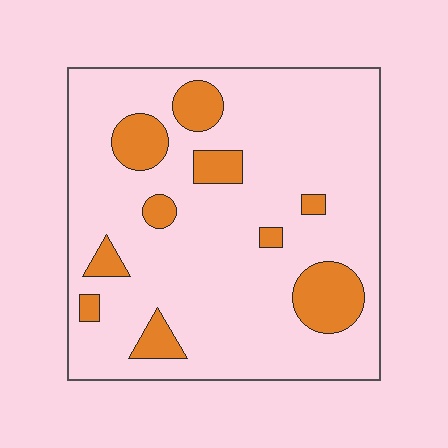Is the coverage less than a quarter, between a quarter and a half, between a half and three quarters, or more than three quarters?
Less than a quarter.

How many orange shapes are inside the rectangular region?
10.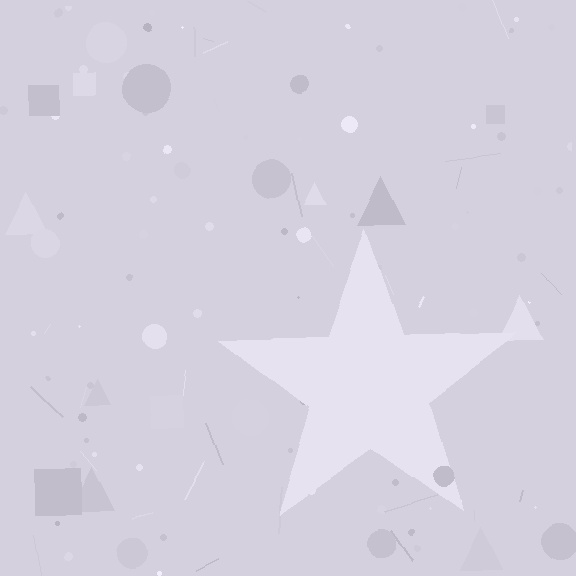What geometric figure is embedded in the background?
A star is embedded in the background.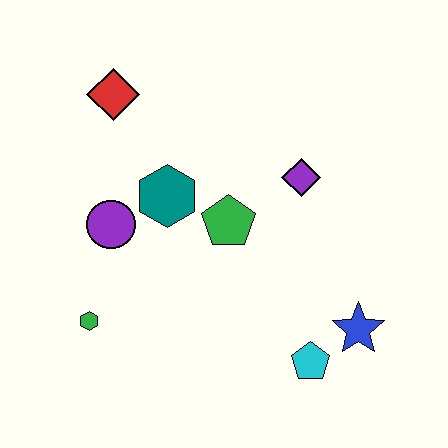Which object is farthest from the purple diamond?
The green hexagon is farthest from the purple diamond.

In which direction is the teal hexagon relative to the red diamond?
The teal hexagon is below the red diamond.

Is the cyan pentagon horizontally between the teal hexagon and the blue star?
Yes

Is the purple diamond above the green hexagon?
Yes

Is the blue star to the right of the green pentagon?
Yes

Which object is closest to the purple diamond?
The green pentagon is closest to the purple diamond.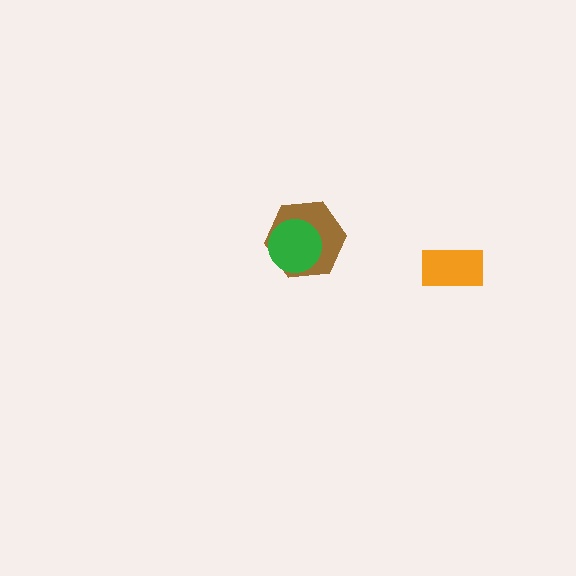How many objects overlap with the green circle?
1 object overlaps with the green circle.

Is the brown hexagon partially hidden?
Yes, it is partially covered by another shape.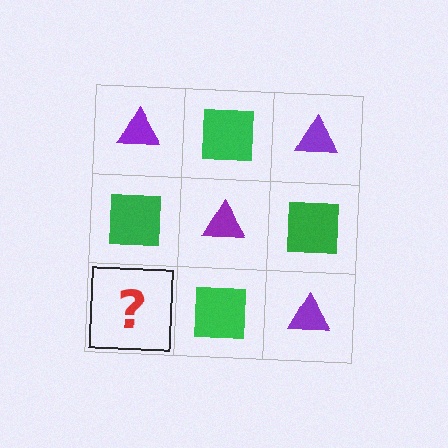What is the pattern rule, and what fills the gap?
The rule is that it alternates purple triangle and green square in a checkerboard pattern. The gap should be filled with a purple triangle.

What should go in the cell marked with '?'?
The missing cell should contain a purple triangle.